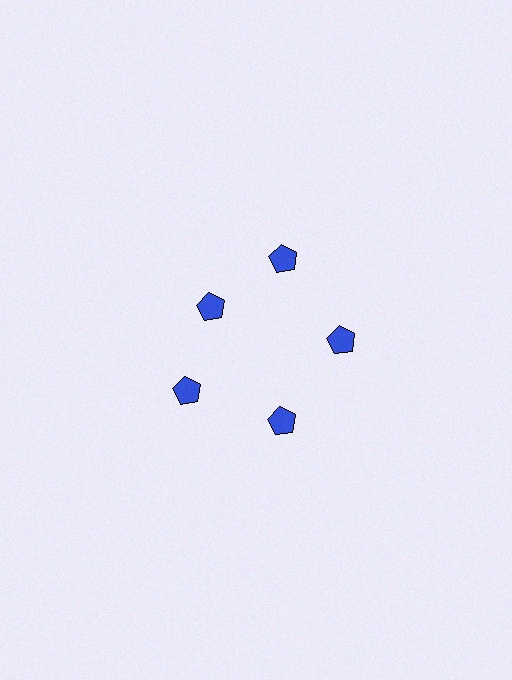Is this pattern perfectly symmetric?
No. The 5 blue pentagons are arranged in a ring, but one element near the 10 o'clock position is pulled inward toward the center, breaking the 5-fold rotational symmetry.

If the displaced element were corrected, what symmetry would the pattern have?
It would have 5-fold rotational symmetry — the pattern would map onto itself every 72 degrees.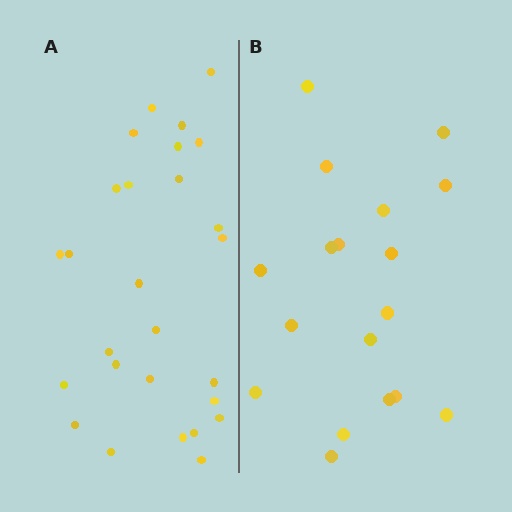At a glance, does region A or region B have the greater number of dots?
Region A (the left region) has more dots.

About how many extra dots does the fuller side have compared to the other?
Region A has roughly 8 or so more dots than region B.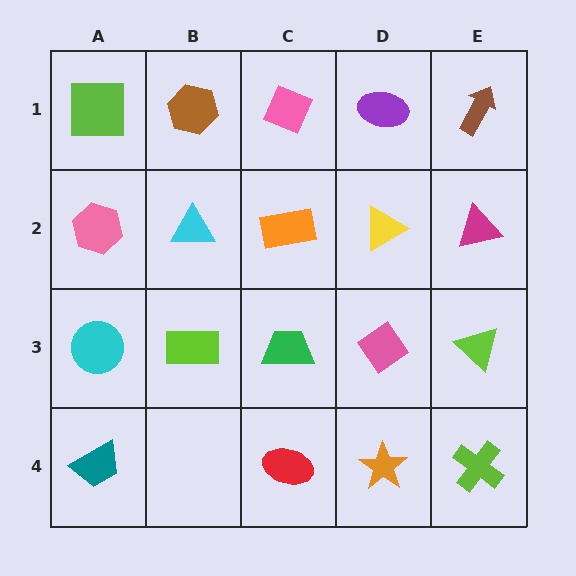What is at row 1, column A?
A lime square.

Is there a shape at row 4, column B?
No, that cell is empty.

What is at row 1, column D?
A purple ellipse.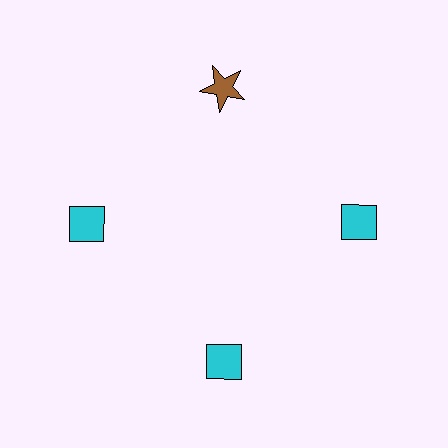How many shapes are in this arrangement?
There are 4 shapes arranged in a ring pattern.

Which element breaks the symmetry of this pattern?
The brown star at roughly the 12 o'clock position breaks the symmetry. All other shapes are cyan diamonds.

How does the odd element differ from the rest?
It differs in both color (brown instead of cyan) and shape (star instead of diamond).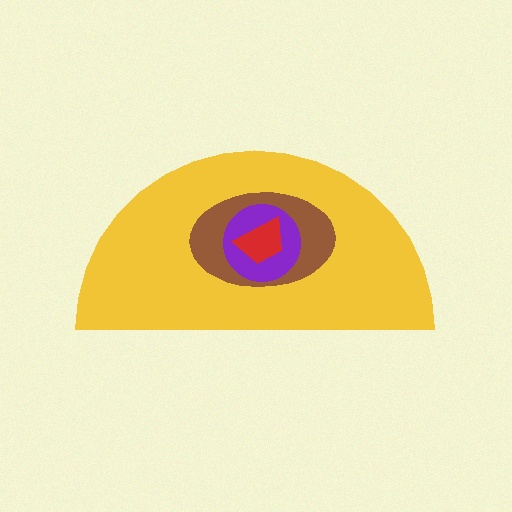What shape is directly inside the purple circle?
The red trapezoid.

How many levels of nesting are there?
4.